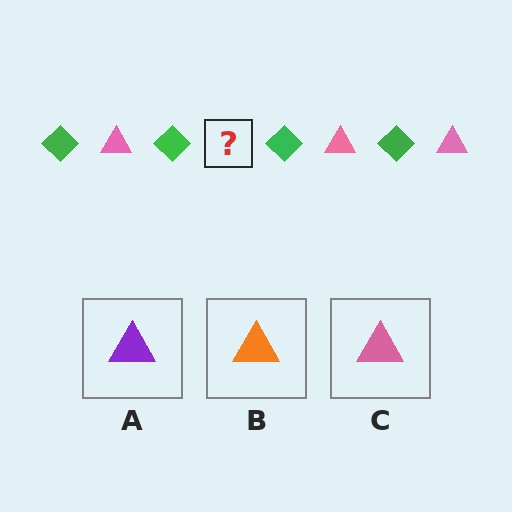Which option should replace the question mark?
Option C.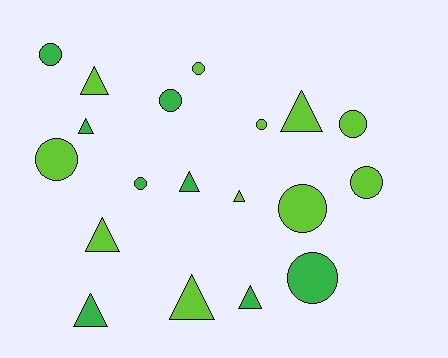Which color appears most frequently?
Lime, with 11 objects.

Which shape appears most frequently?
Circle, with 10 objects.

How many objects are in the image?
There are 19 objects.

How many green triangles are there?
There are 4 green triangles.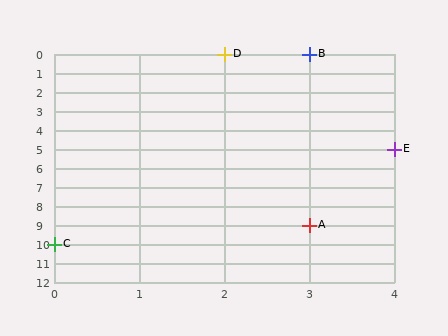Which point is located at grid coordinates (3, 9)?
Point A is at (3, 9).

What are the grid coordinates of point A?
Point A is at grid coordinates (3, 9).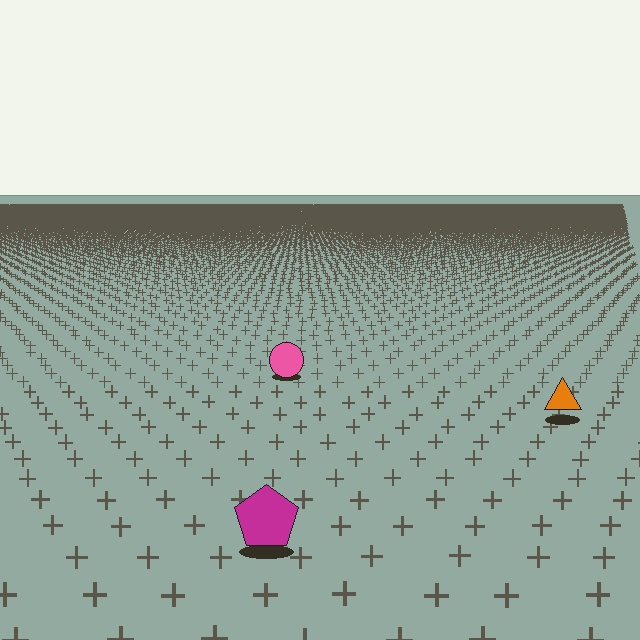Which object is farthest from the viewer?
The pink circle is farthest from the viewer. It appears smaller and the ground texture around it is denser.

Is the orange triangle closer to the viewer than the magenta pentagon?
No. The magenta pentagon is closer — you can tell from the texture gradient: the ground texture is coarser near it.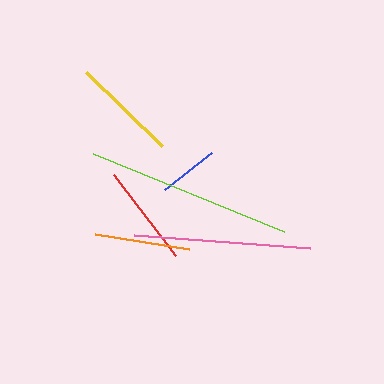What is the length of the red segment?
The red segment is approximately 102 pixels long.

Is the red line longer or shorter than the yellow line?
The yellow line is longer than the red line.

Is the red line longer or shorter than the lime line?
The lime line is longer than the red line.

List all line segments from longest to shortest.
From longest to shortest: lime, pink, yellow, red, orange, blue.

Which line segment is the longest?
The lime line is the longest at approximately 206 pixels.